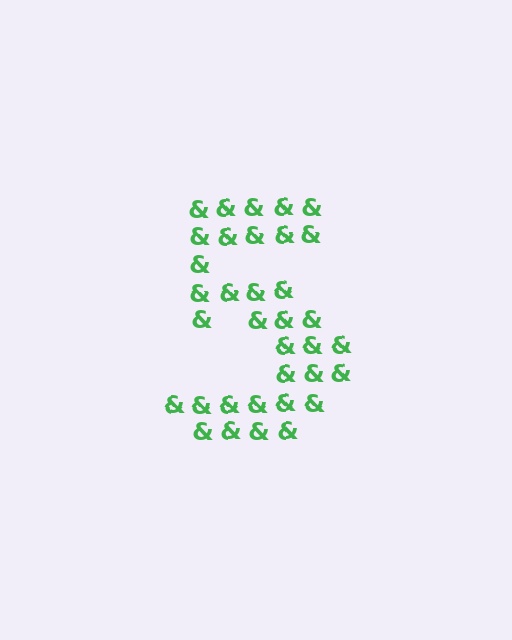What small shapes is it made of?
It is made of small ampersands.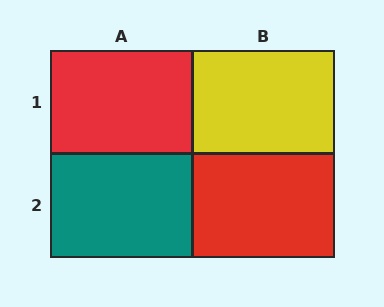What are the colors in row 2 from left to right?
Teal, red.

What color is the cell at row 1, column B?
Yellow.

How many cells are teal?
1 cell is teal.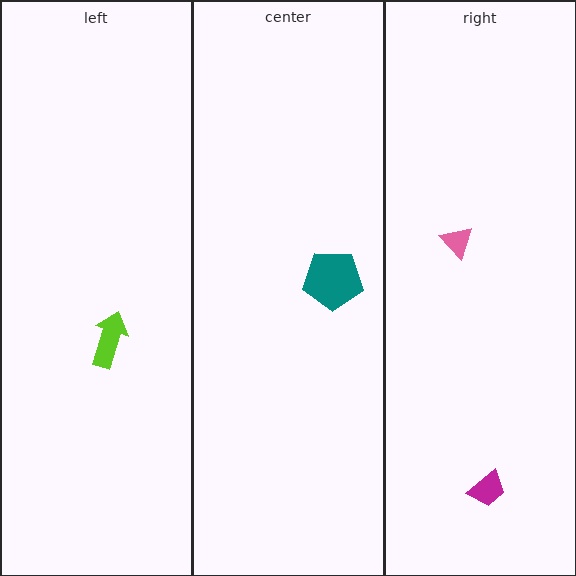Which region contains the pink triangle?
The right region.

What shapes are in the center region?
The teal pentagon.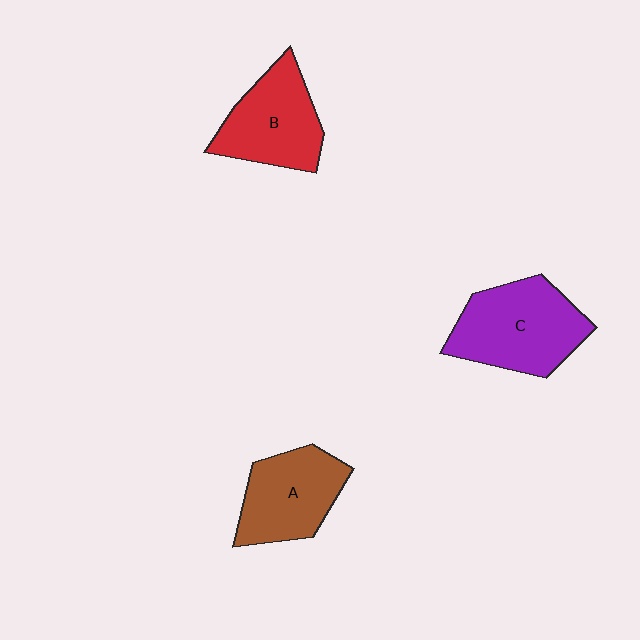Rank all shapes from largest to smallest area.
From largest to smallest: C (purple), B (red), A (brown).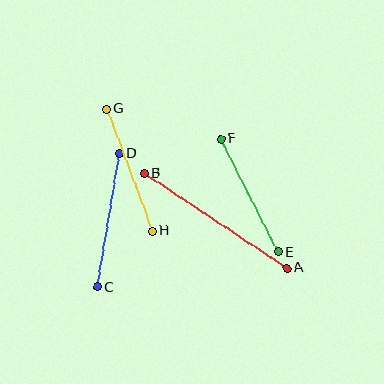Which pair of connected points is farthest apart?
Points A and B are farthest apart.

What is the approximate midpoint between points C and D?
The midpoint is at approximately (109, 220) pixels.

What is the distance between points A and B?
The distance is approximately 171 pixels.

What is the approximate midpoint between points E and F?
The midpoint is at approximately (249, 195) pixels.